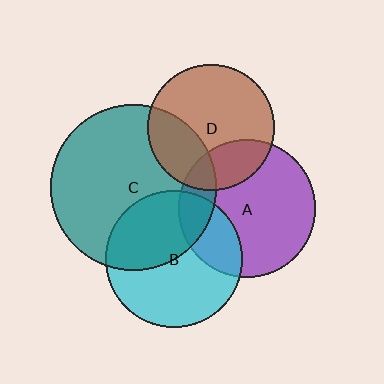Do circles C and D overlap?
Yes.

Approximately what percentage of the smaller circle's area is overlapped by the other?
Approximately 30%.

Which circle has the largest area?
Circle C (teal).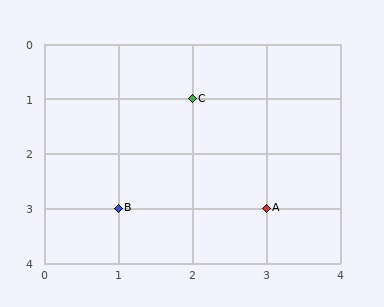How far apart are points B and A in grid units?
Points B and A are 2 columns apart.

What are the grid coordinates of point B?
Point B is at grid coordinates (1, 3).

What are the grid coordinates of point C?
Point C is at grid coordinates (2, 1).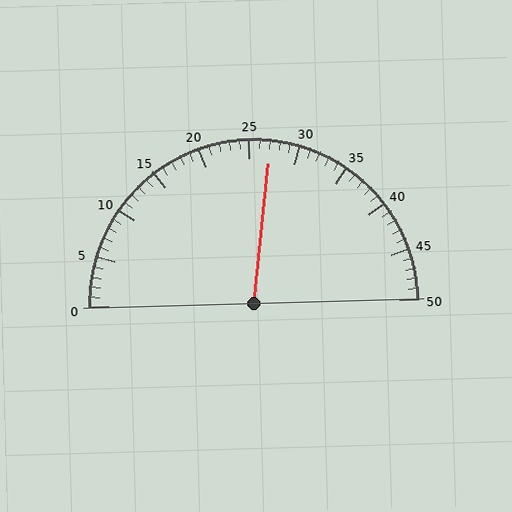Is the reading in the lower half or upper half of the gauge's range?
The reading is in the upper half of the range (0 to 50).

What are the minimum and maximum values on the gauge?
The gauge ranges from 0 to 50.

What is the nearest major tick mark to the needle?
The nearest major tick mark is 25.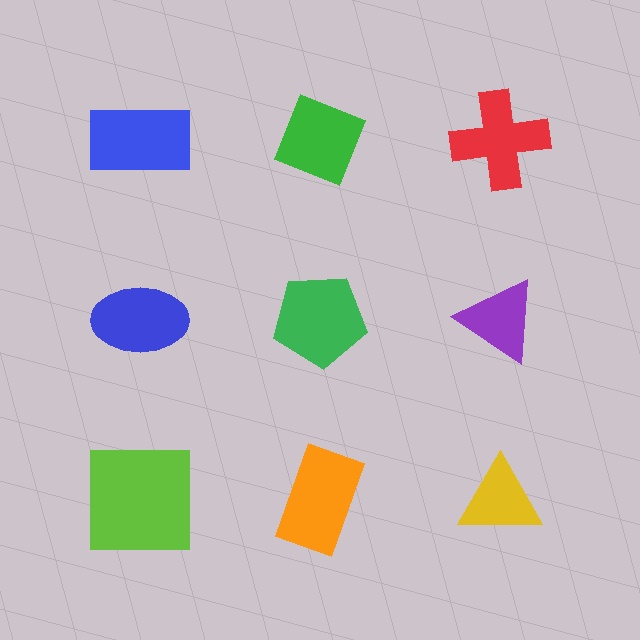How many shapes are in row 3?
3 shapes.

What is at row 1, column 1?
A blue rectangle.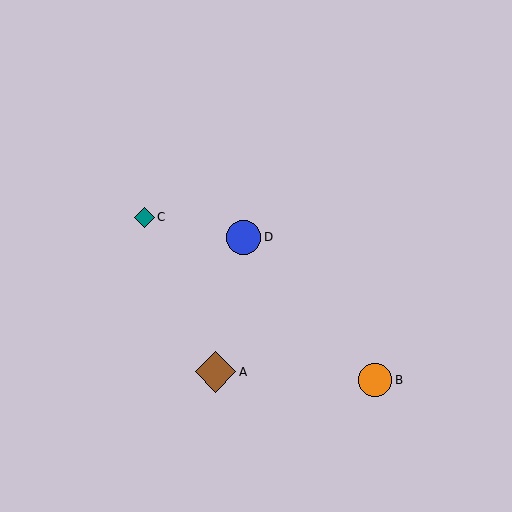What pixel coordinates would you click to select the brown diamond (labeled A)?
Click at (216, 372) to select the brown diamond A.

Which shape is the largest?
The brown diamond (labeled A) is the largest.